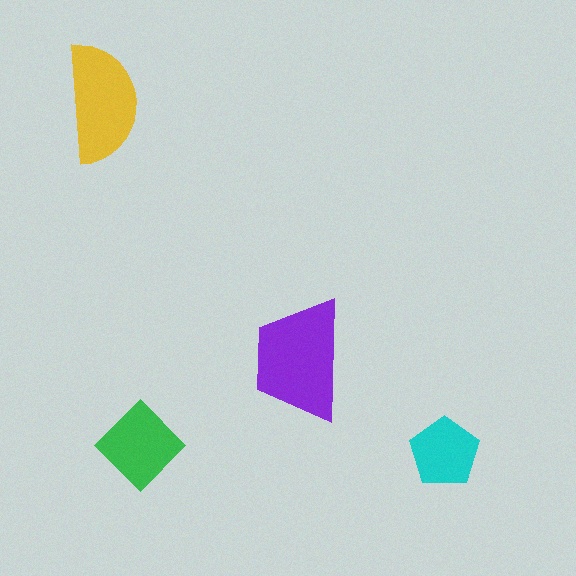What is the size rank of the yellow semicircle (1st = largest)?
2nd.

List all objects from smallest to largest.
The cyan pentagon, the green diamond, the yellow semicircle, the purple trapezoid.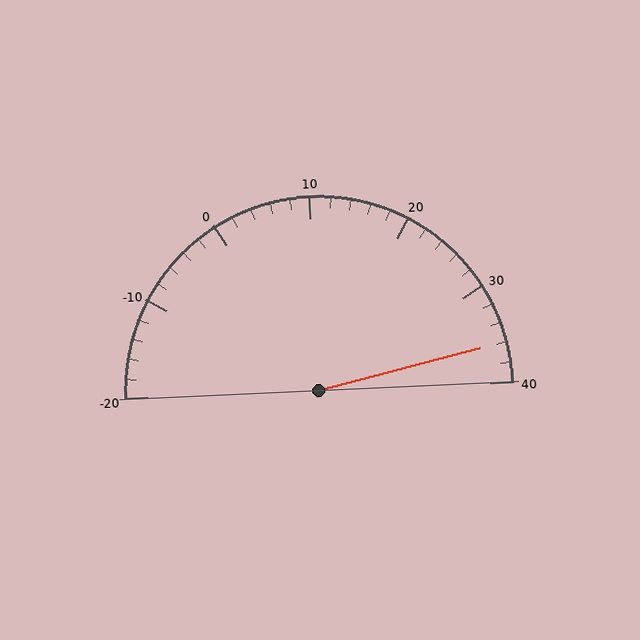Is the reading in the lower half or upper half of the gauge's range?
The reading is in the upper half of the range (-20 to 40).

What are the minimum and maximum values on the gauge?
The gauge ranges from -20 to 40.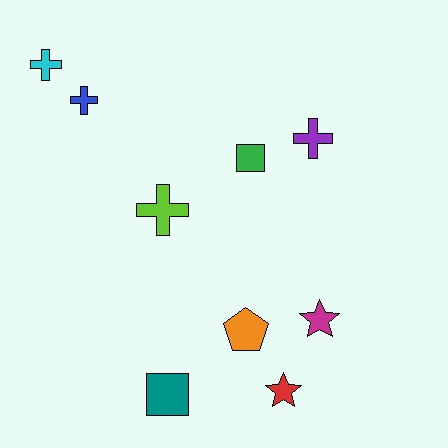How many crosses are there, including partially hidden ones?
There are 4 crosses.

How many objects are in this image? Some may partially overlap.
There are 9 objects.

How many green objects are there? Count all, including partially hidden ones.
There is 1 green object.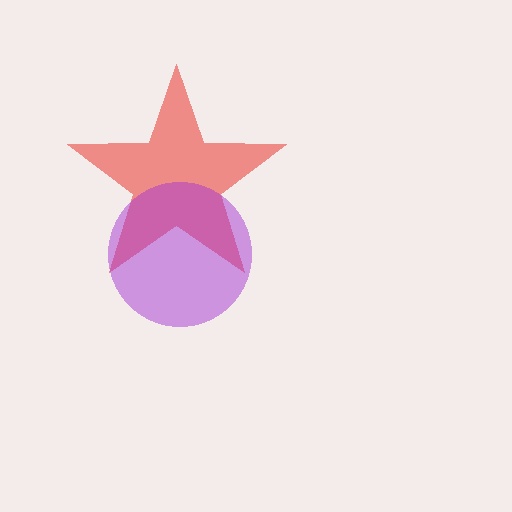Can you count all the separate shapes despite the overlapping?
Yes, there are 2 separate shapes.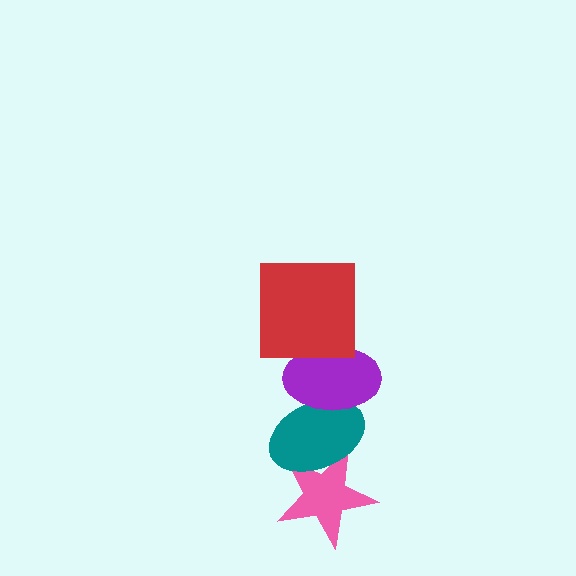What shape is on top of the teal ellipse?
The purple ellipse is on top of the teal ellipse.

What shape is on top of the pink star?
The teal ellipse is on top of the pink star.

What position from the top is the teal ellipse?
The teal ellipse is 3rd from the top.